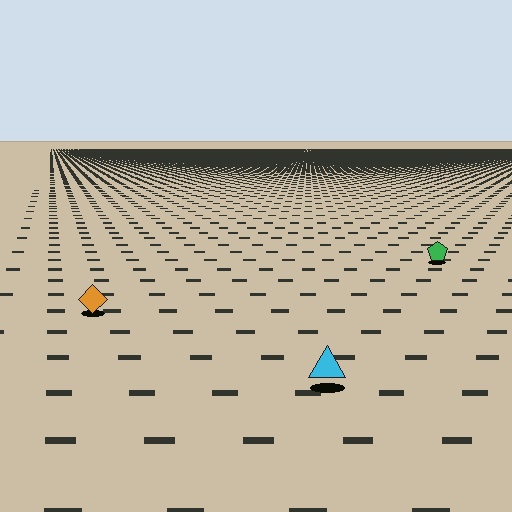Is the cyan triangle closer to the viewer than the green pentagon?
Yes. The cyan triangle is closer — you can tell from the texture gradient: the ground texture is coarser near it.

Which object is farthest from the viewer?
The green pentagon is farthest from the viewer. It appears smaller and the ground texture around it is denser.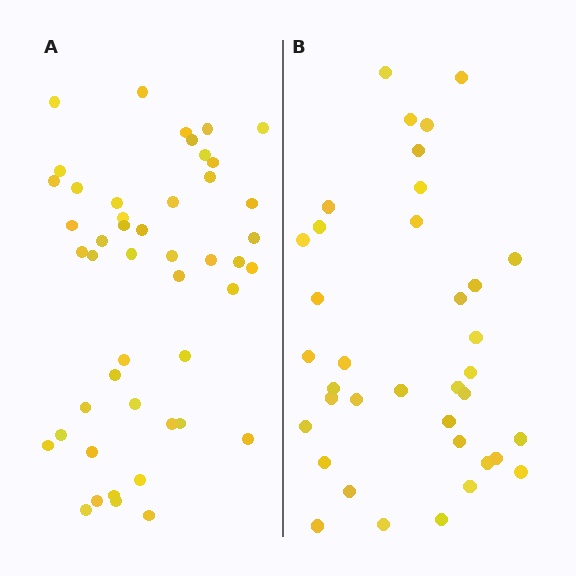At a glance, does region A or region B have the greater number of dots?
Region A (the left region) has more dots.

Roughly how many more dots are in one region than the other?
Region A has roughly 10 or so more dots than region B.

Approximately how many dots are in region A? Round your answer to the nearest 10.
About 50 dots. (The exact count is 47, which rounds to 50.)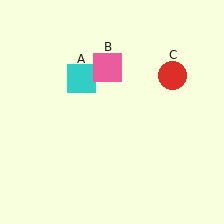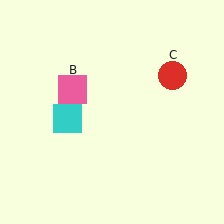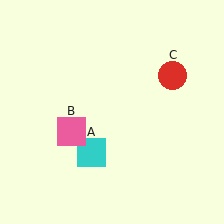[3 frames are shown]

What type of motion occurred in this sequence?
The cyan square (object A), pink square (object B) rotated counterclockwise around the center of the scene.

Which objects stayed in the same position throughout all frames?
Red circle (object C) remained stationary.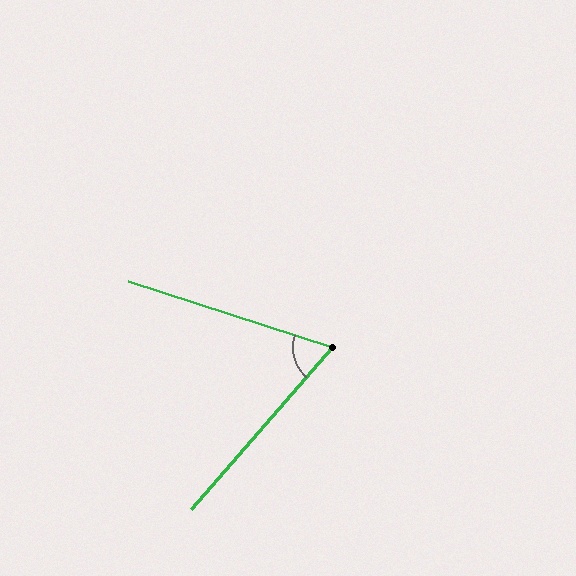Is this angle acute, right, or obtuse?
It is acute.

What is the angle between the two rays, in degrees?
Approximately 67 degrees.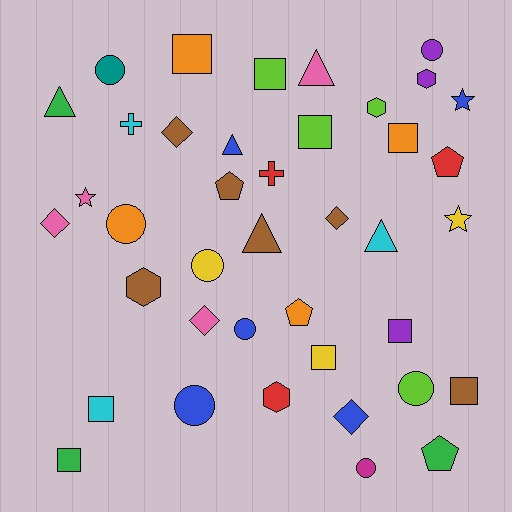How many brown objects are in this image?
There are 6 brown objects.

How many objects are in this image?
There are 40 objects.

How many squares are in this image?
There are 9 squares.